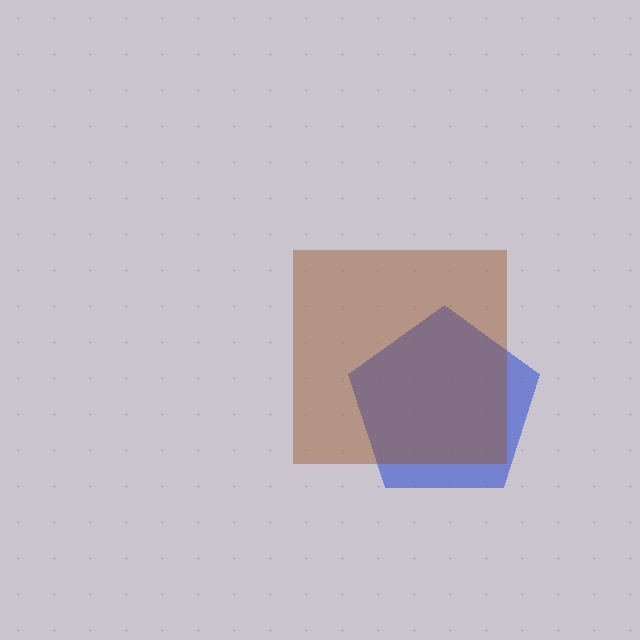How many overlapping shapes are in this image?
There are 2 overlapping shapes in the image.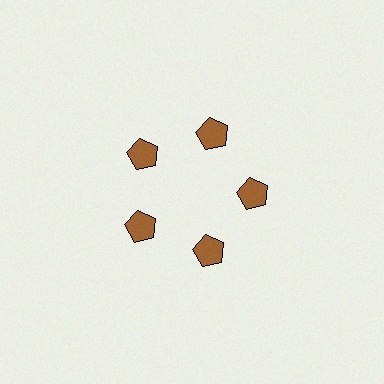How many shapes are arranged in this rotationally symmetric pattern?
There are 5 shapes, arranged in 5 groups of 1.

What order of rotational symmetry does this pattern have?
This pattern has 5-fold rotational symmetry.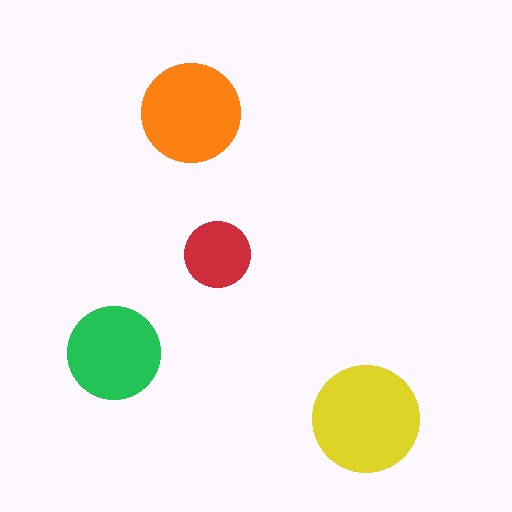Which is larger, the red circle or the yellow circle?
The yellow one.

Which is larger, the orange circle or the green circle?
The orange one.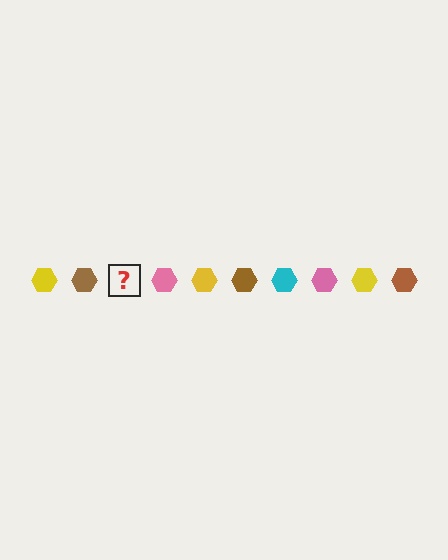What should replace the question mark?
The question mark should be replaced with a cyan hexagon.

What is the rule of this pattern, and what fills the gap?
The rule is that the pattern cycles through yellow, brown, cyan, pink hexagons. The gap should be filled with a cyan hexagon.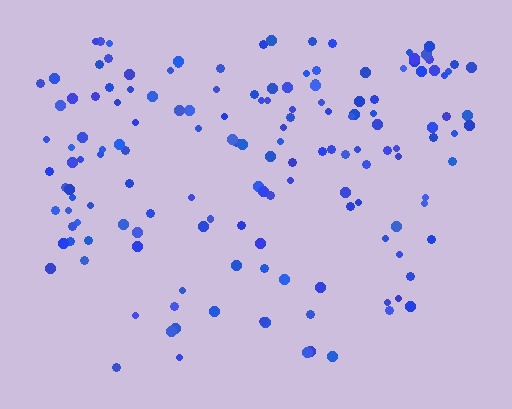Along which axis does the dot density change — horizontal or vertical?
Vertical.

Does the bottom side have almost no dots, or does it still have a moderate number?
Still a moderate number, just noticeably fewer than the top.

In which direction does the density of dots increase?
From bottom to top, with the top side densest.